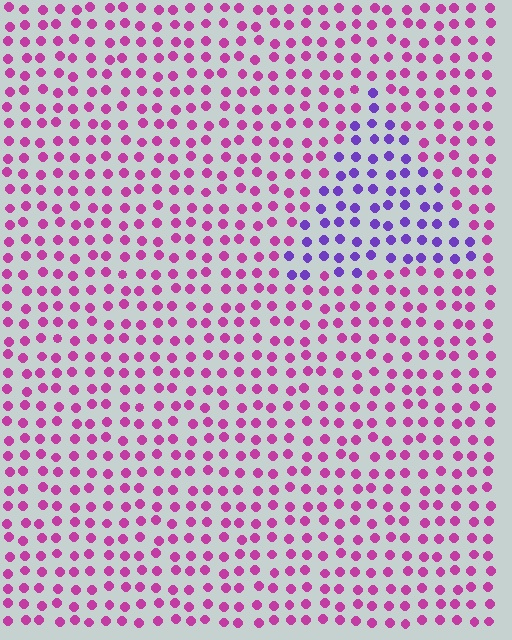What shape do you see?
I see a triangle.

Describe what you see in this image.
The image is filled with small magenta elements in a uniform arrangement. A triangle-shaped region is visible where the elements are tinted to a slightly different hue, forming a subtle color boundary.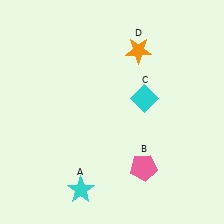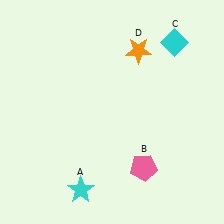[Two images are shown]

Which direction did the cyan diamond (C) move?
The cyan diamond (C) moved up.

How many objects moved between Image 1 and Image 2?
1 object moved between the two images.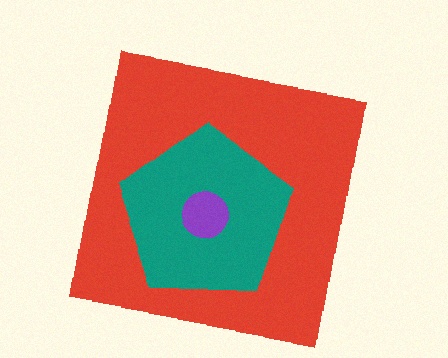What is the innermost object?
The purple circle.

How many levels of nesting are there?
3.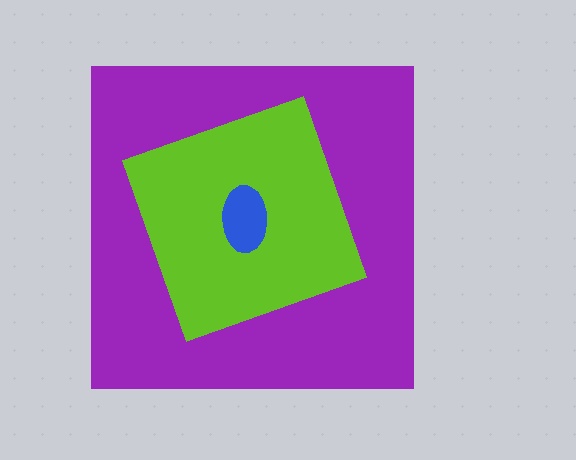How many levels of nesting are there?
3.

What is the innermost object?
The blue ellipse.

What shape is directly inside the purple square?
The lime diamond.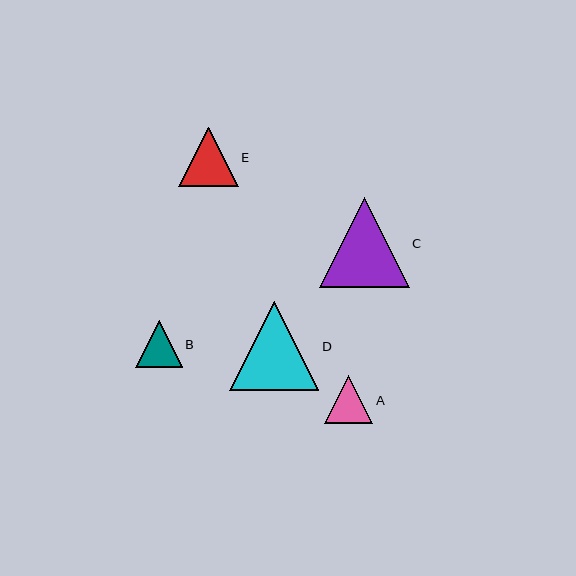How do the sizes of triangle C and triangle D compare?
Triangle C and triangle D are approximately the same size.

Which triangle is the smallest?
Triangle B is the smallest with a size of approximately 46 pixels.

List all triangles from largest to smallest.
From largest to smallest: C, D, E, A, B.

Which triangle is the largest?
Triangle C is the largest with a size of approximately 89 pixels.